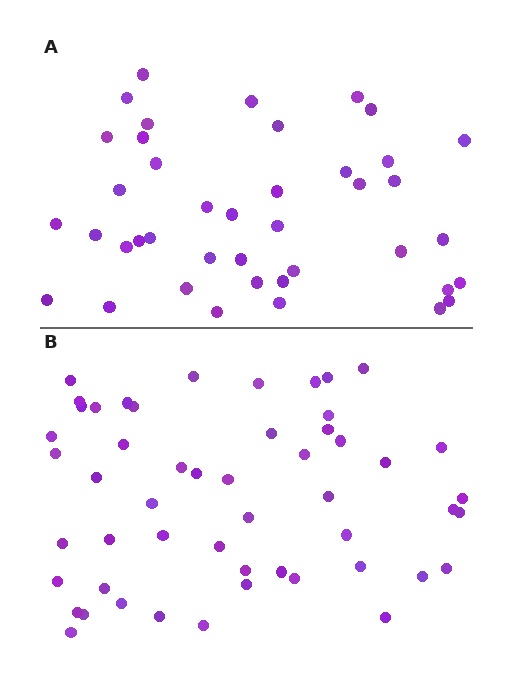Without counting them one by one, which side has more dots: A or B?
Region B (the bottom region) has more dots.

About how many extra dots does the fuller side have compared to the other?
Region B has roughly 12 or so more dots than region A.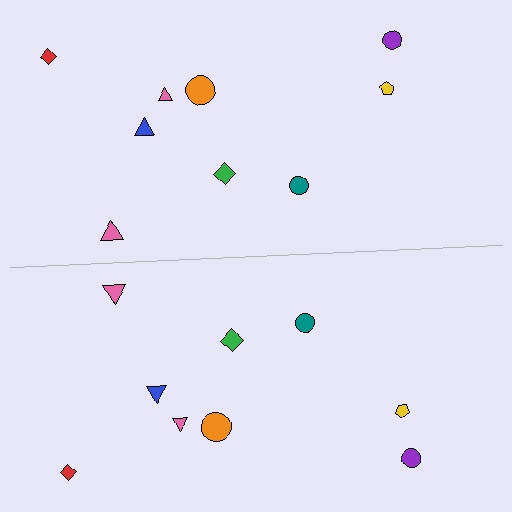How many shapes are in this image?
There are 18 shapes in this image.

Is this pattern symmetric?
Yes, this pattern has bilateral (reflection) symmetry.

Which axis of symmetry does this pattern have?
The pattern has a horizontal axis of symmetry running through the center of the image.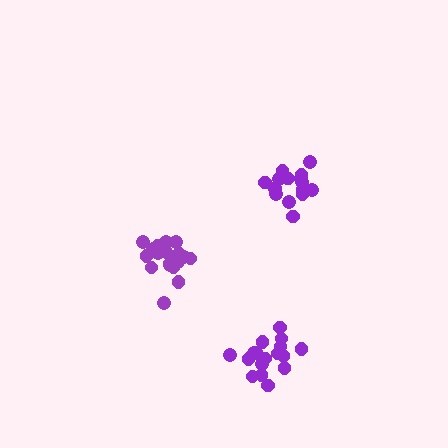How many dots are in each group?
Group 1: 16 dots, Group 2: 20 dots, Group 3: 17 dots (53 total).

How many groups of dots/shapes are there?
There are 3 groups.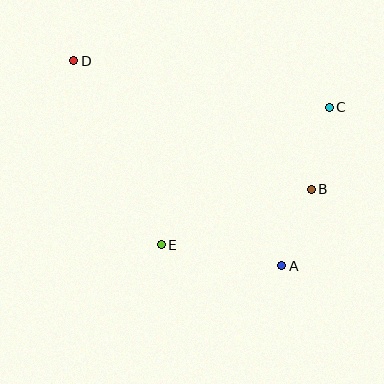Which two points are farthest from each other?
Points A and D are farthest from each other.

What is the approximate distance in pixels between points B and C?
The distance between B and C is approximately 84 pixels.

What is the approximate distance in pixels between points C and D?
The distance between C and D is approximately 260 pixels.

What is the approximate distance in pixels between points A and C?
The distance between A and C is approximately 166 pixels.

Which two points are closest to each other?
Points A and B are closest to each other.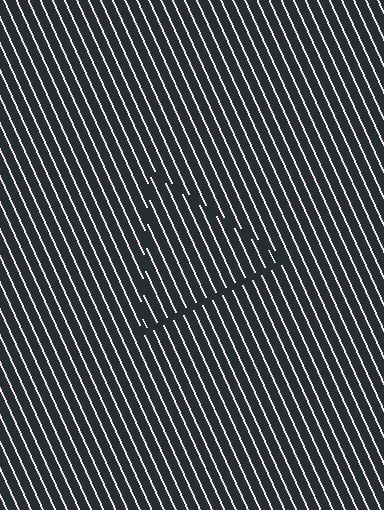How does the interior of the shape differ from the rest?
The interior of the shape contains the same grating, shifted by half a period — the contour is defined by the phase discontinuity where line-ends from the inner and outer gratings abut.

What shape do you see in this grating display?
An illusory triangle. The interior of the shape contains the same grating, shifted by half a period — the contour is defined by the phase discontinuity where line-ends from the inner and outer gratings abut.